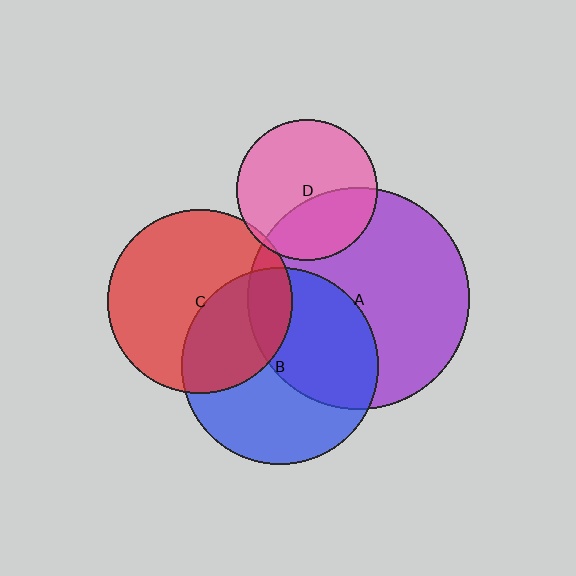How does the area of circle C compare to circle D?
Approximately 1.7 times.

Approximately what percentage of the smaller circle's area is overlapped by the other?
Approximately 5%.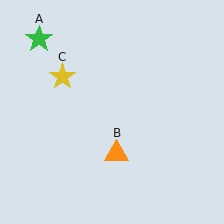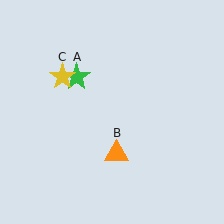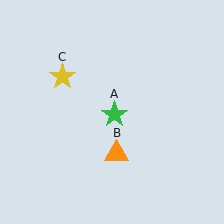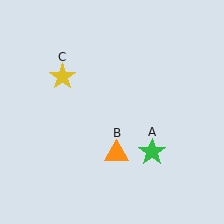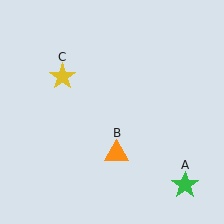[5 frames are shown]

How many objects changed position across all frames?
1 object changed position: green star (object A).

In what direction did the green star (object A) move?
The green star (object A) moved down and to the right.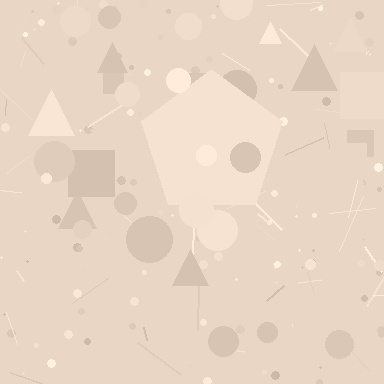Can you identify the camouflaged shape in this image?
The camouflaged shape is a pentagon.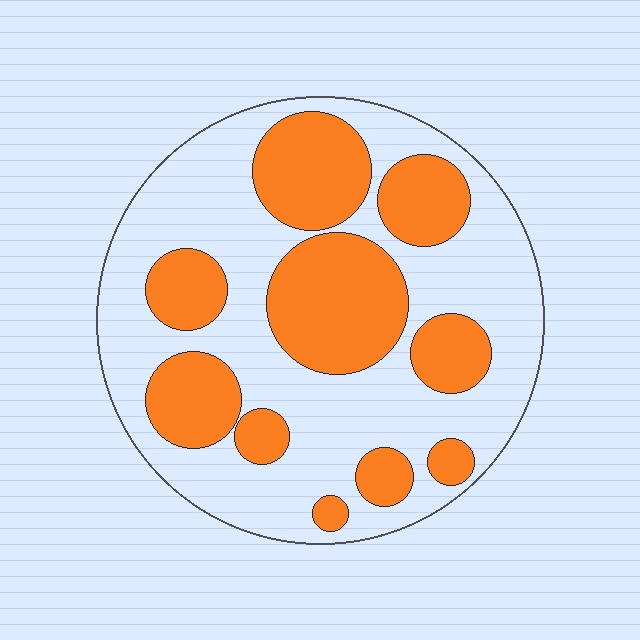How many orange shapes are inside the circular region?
10.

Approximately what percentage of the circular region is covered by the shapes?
Approximately 40%.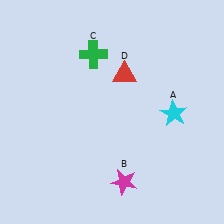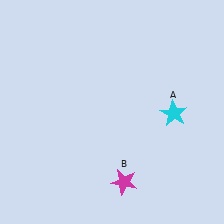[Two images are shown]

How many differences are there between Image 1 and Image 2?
There are 2 differences between the two images.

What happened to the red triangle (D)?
The red triangle (D) was removed in Image 2. It was in the top-right area of Image 1.